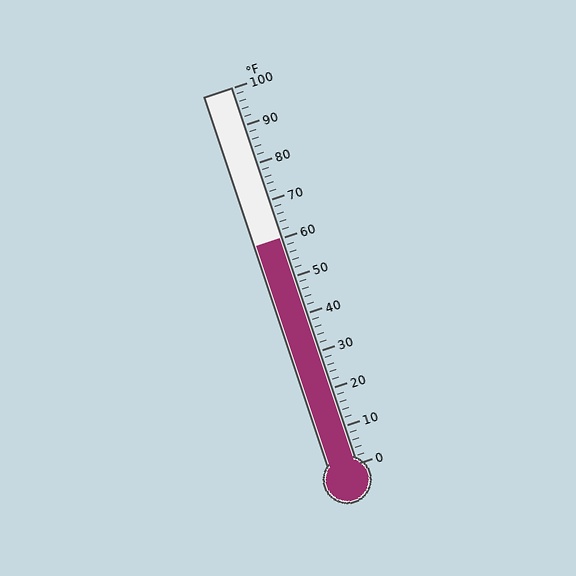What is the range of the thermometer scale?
The thermometer scale ranges from 0°F to 100°F.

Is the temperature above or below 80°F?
The temperature is below 80°F.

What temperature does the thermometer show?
The thermometer shows approximately 60°F.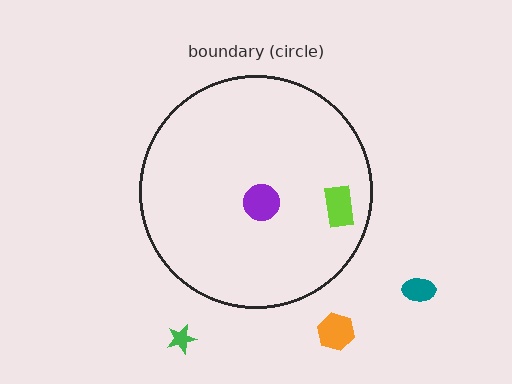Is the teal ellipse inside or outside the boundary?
Outside.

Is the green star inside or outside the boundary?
Outside.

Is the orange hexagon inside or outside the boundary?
Outside.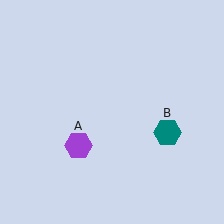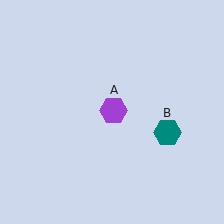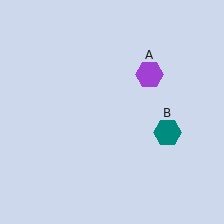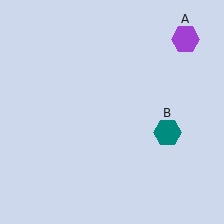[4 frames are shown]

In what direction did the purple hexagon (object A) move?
The purple hexagon (object A) moved up and to the right.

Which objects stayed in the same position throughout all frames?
Teal hexagon (object B) remained stationary.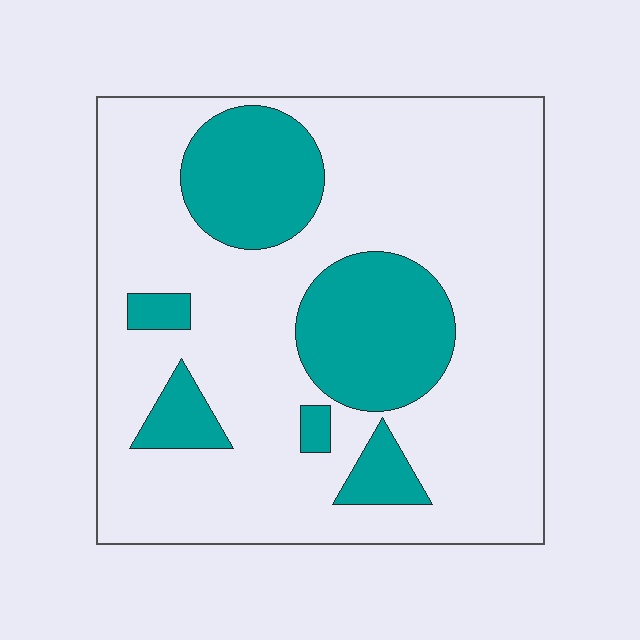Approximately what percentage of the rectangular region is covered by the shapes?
Approximately 25%.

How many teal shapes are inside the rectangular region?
6.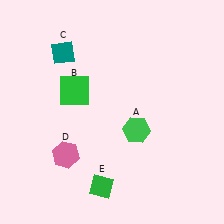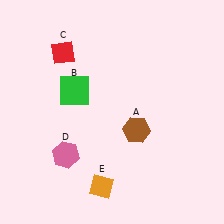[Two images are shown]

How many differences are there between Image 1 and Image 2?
There are 3 differences between the two images.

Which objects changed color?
A changed from green to brown. C changed from teal to red. E changed from green to orange.